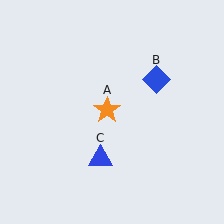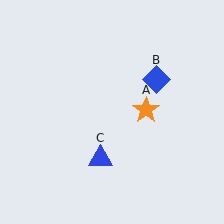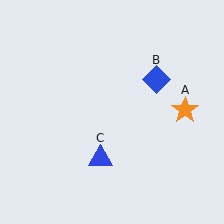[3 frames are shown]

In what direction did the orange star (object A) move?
The orange star (object A) moved right.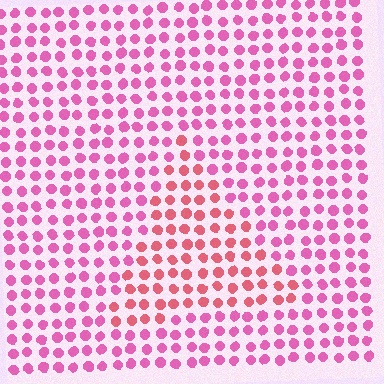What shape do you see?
I see a triangle.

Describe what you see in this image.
The image is filled with small pink elements in a uniform arrangement. A triangle-shaped region is visible where the elements are tinted to a slightly different hue, forming a subtle color boundary.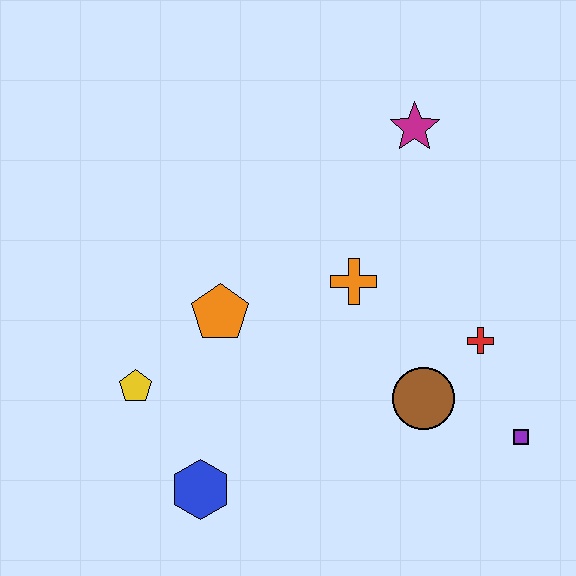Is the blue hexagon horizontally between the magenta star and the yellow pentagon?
Yes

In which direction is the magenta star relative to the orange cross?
The magenta star is above the orange cross.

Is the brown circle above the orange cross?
No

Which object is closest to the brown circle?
The red cross is closest to the brown circle.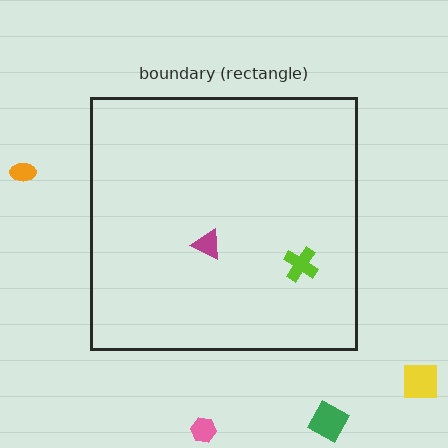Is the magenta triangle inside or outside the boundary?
Inside.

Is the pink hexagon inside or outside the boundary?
Outside.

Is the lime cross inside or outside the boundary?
Inside.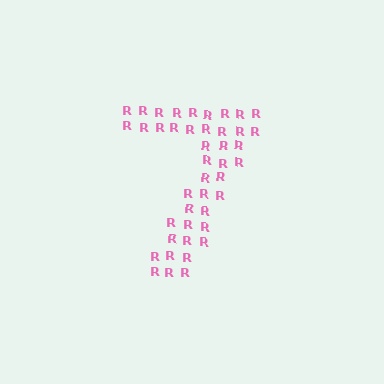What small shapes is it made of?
It is made of small letter R's.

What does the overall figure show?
The overall figure shows the digit 7.